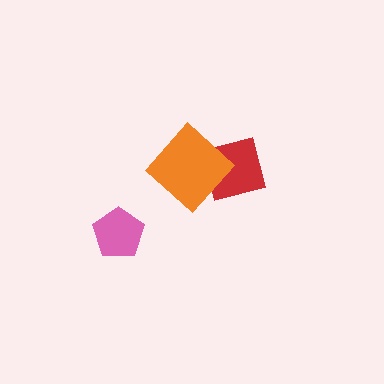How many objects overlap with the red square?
1 object overlaps with the red square.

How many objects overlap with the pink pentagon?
0 objects overlap with the pink pentagon.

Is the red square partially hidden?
Yes, it is partially covered by another shape.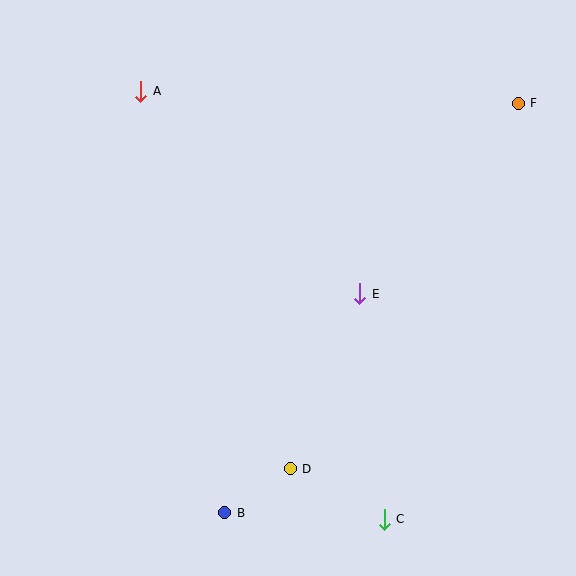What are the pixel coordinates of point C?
Point C is at (384, 519).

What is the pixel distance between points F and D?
The distance between F and D is 431 pixels.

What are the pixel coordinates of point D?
Point D is at (290, 469).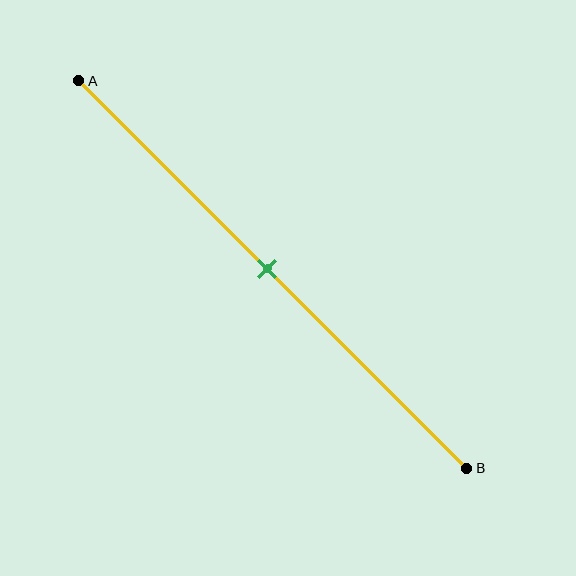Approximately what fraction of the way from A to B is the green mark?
The green mark is approximately 50% of the way from A to B.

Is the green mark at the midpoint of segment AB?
Yes, the mark is approximately at the midpoint.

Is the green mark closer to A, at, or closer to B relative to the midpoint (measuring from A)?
The green mark is approximately at the midpoint of segment AB.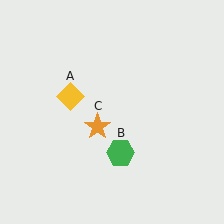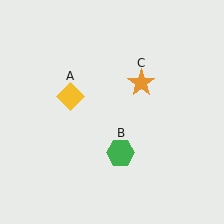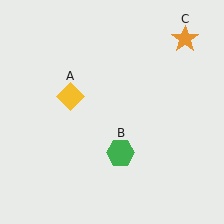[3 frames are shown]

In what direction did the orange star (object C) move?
The orange star (object C) moved up and to the right.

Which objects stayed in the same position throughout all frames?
Yellow diamond (object A) and green hexagon (object B) remained stationary.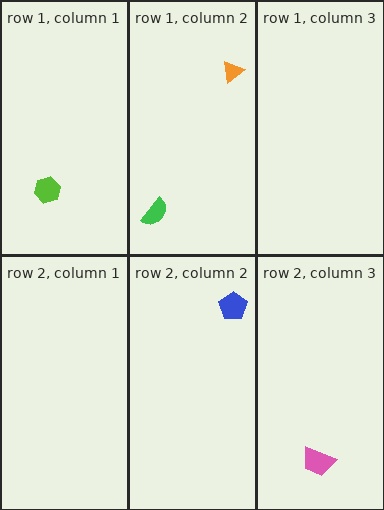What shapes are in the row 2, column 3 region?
The pink trapezoid.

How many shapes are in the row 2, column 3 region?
1.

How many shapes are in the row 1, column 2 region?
2.